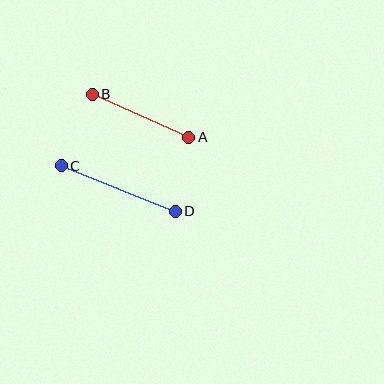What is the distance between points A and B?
The distance is approximately 105 pixels.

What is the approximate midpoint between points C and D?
The midpoint is at approximately (118, 188) pixels.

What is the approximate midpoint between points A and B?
The midpoint is at approximately (140, 116) pixels.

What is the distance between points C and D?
The distance is approximately 123 pixels.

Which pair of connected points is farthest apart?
Points C and D are farthest apart.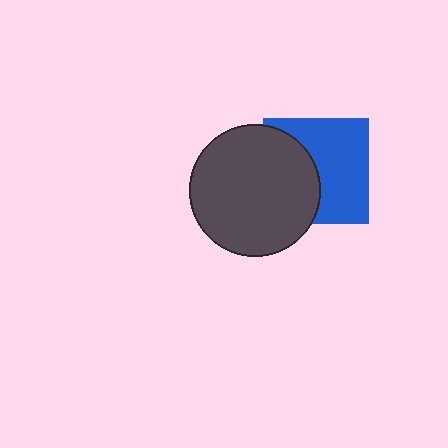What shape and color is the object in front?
The object in front is a dark gray circle.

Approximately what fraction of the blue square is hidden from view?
Roughly 42% of the blue square is hidden behind the dark gray circle.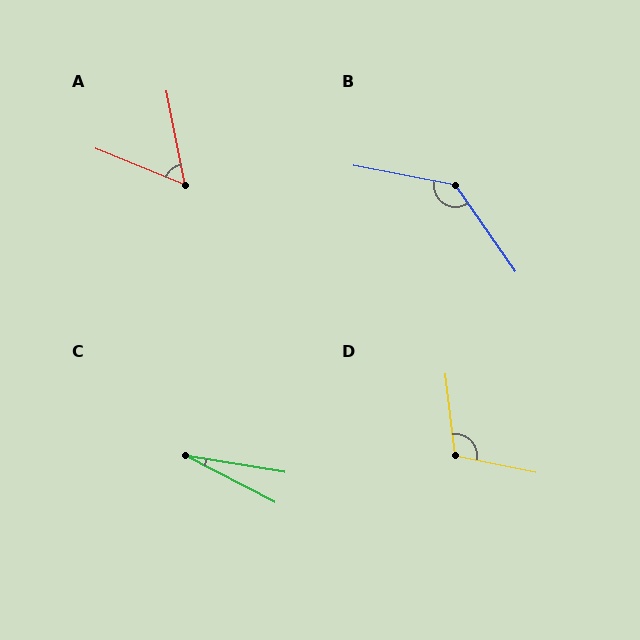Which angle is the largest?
B, at approximately 135 degrees.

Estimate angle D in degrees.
Approximately 108 degrees.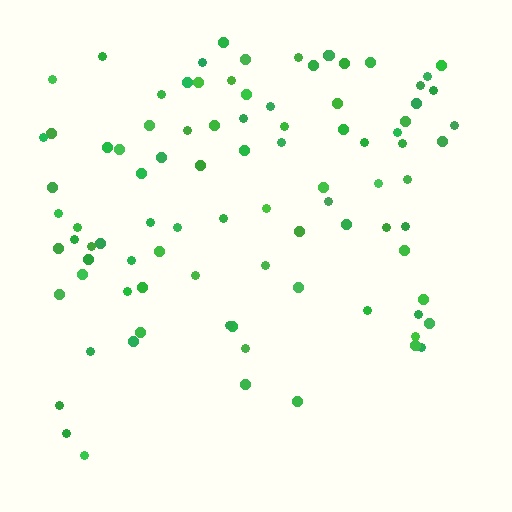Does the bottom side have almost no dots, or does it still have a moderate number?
Still a moderate number, just noticeably fewer than the top.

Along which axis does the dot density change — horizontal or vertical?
Vertical.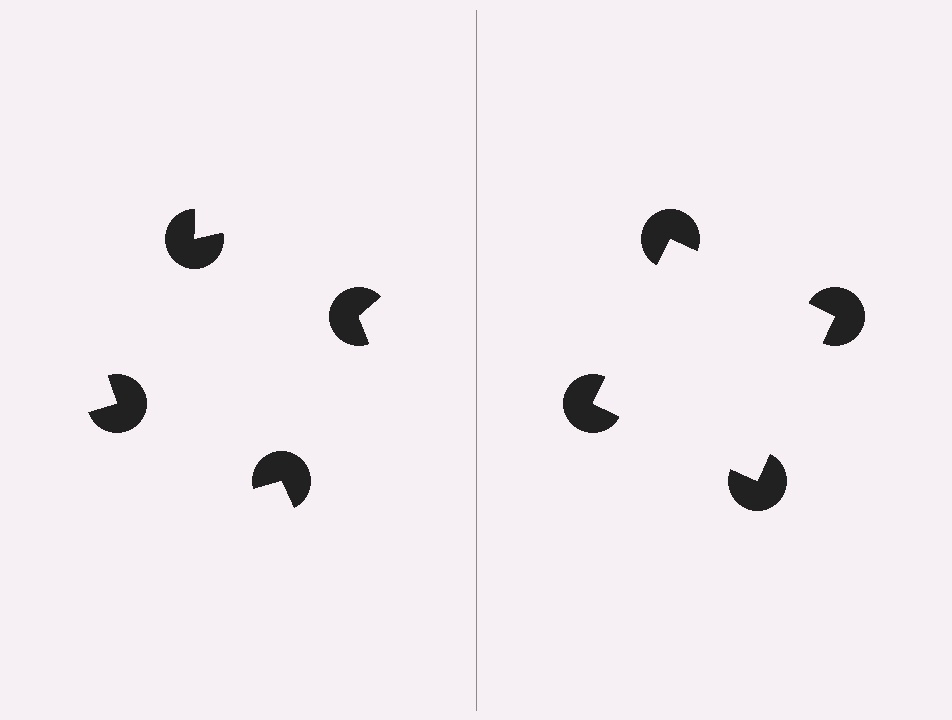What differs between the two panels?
The pac-man discs are positioned identically on both sides; only the wedge orientations differ. On the right they align to a square; on the left they are misaligned.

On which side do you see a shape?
An illusory square appears on the right side. On the left side the wedge cuts are rotated, so no coherent shape forms.